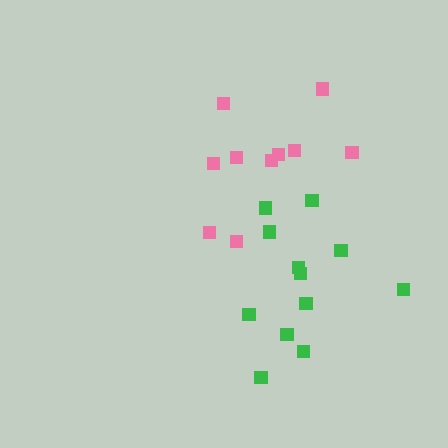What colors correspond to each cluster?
The clusters are colored: pink, green.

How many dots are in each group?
Group 1: 10 dots, Group 2: 12 dots (22 total).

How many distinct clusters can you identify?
There are 2 distinct clusters.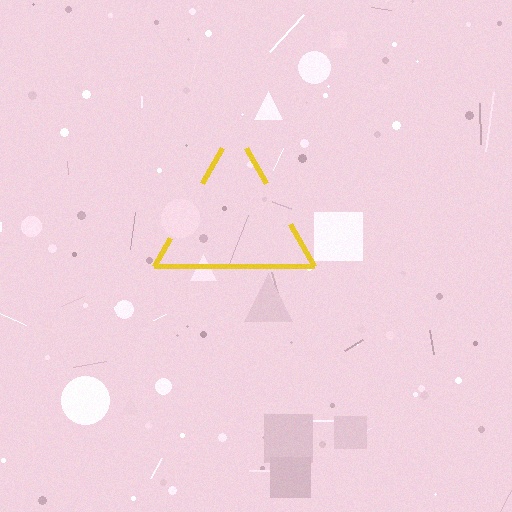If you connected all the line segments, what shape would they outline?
They would outline a triangle.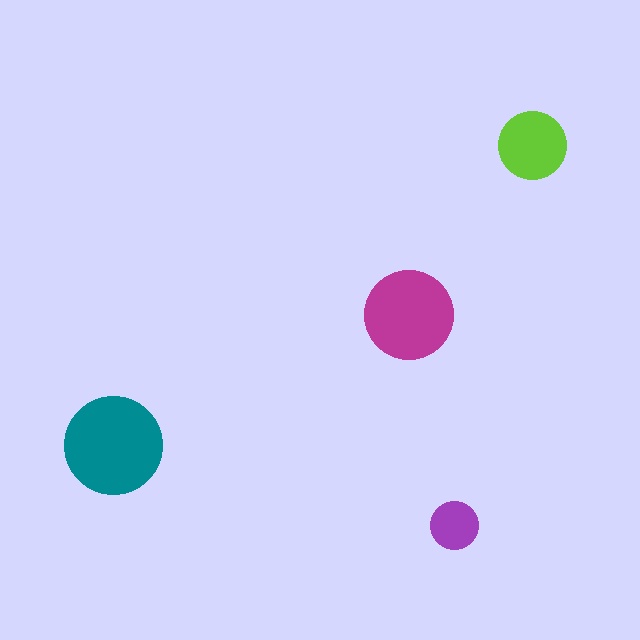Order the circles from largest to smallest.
the teal one, the magenta one, the lime one, the purple one.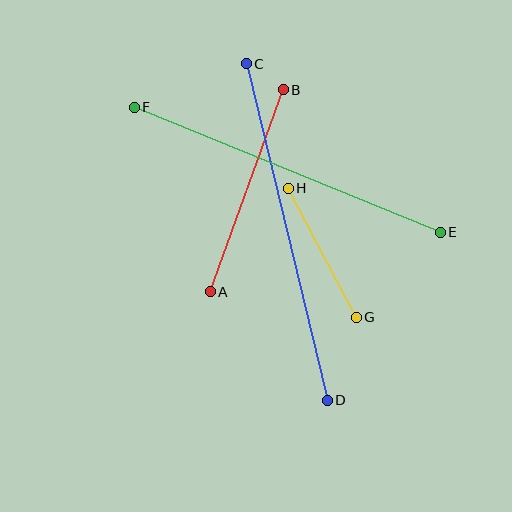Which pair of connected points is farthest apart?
Points C and D are farthest apart.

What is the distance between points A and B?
The distance is approximately 215 pixels.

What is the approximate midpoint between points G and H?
The midpoint is at approximately (322, 253) pixels.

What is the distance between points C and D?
The distance is approximately 346 pixels.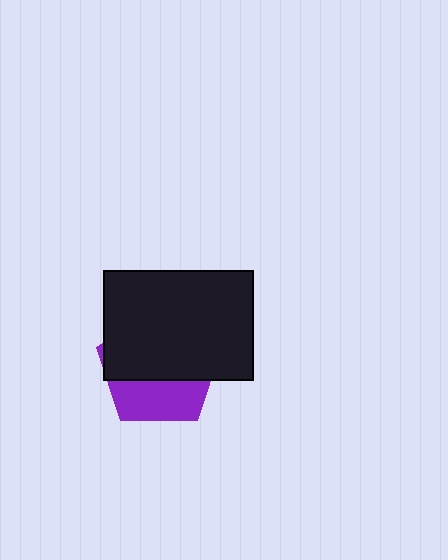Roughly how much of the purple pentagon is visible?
A small part of it is visible (roughly 36%).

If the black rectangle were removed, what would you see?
You would see the complete purple pentagon.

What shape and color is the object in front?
The object in front is a black rectangle.